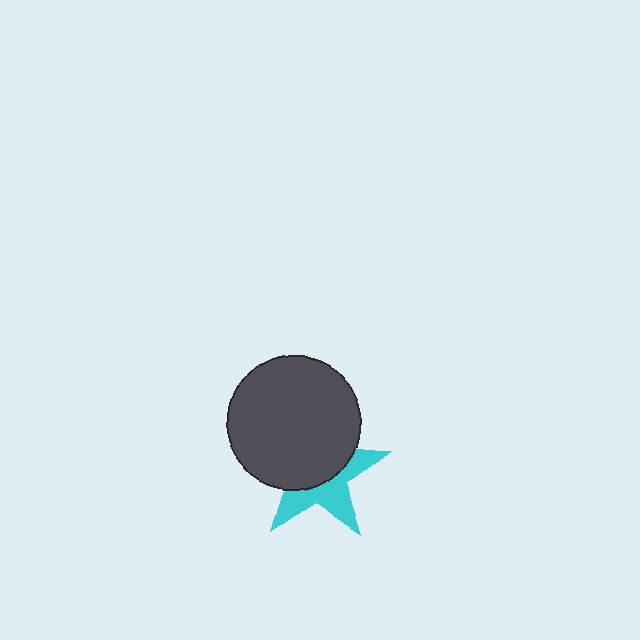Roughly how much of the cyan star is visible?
A small part of it is visible (roughly 44%).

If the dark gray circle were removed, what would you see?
You would see the complete cyan star.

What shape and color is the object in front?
The object in front is a dark gray circle.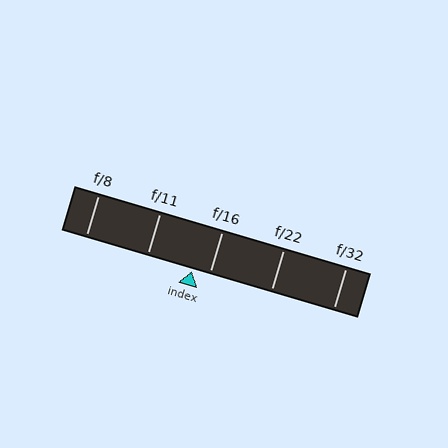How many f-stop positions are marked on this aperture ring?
There are 5 f-stop positions marked.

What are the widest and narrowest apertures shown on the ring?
The widest aperture shown is f/8 and the narrowest is f/32.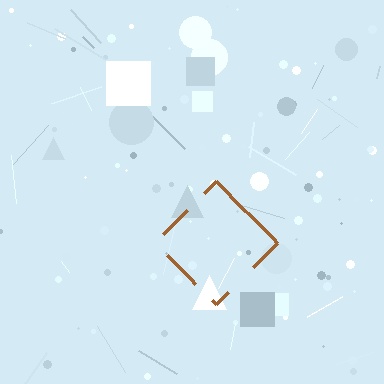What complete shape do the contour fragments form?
The contour fragments form a diamond.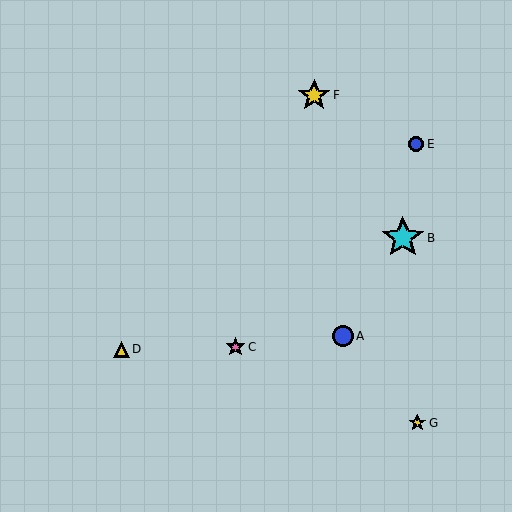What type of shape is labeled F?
Shape F is a yellow star.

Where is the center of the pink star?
The center of the pink star is at (236, 347).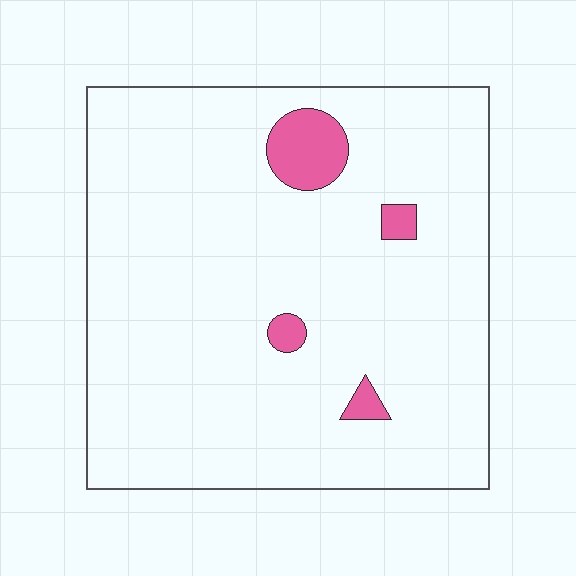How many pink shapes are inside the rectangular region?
4.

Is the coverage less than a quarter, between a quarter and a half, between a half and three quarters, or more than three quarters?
Less than a quarter.